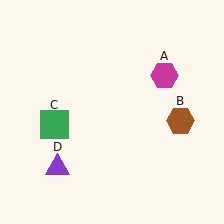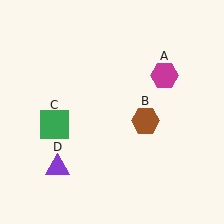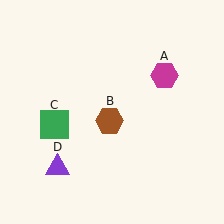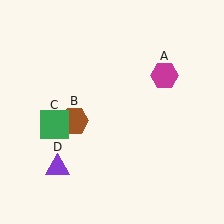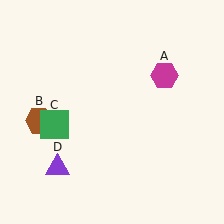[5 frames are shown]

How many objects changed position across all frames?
1 object changed position: brown hexagon (object B).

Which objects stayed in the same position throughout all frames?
Magenta hexagon (object A) and green square (object C) and purple triangle (object D) remained stationary.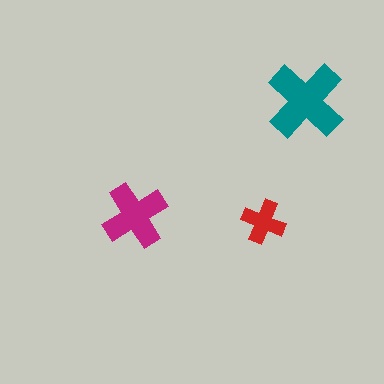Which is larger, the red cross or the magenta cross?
The magenta one.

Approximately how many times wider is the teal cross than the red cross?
About 2 times wider.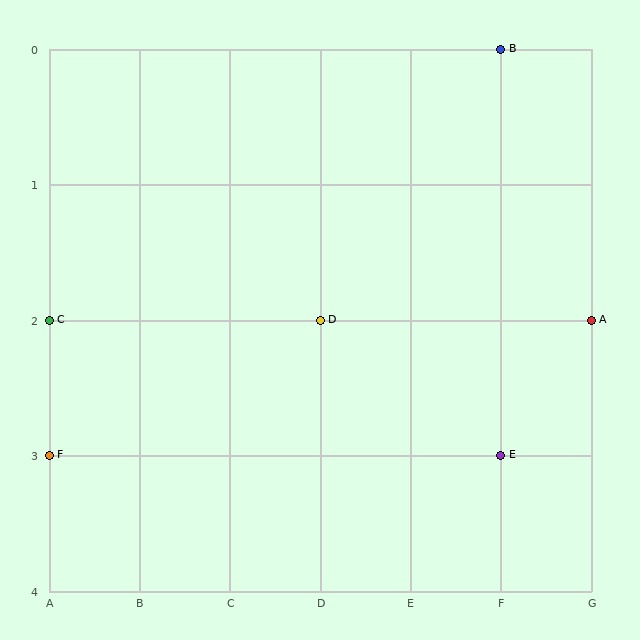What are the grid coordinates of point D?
Point D is at grid coordinates (D, 2).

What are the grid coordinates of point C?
Point C is at grid coordinates (A, 2).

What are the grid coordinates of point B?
Point B is at grid coordinates (F, 0).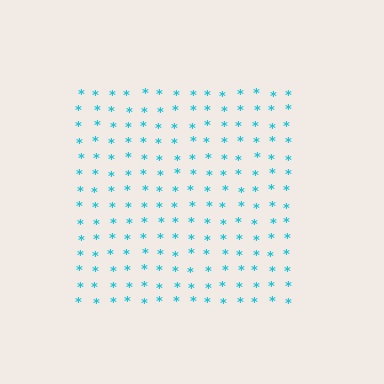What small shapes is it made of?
It is made of small asterisks.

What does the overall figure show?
The overall figure shows a square.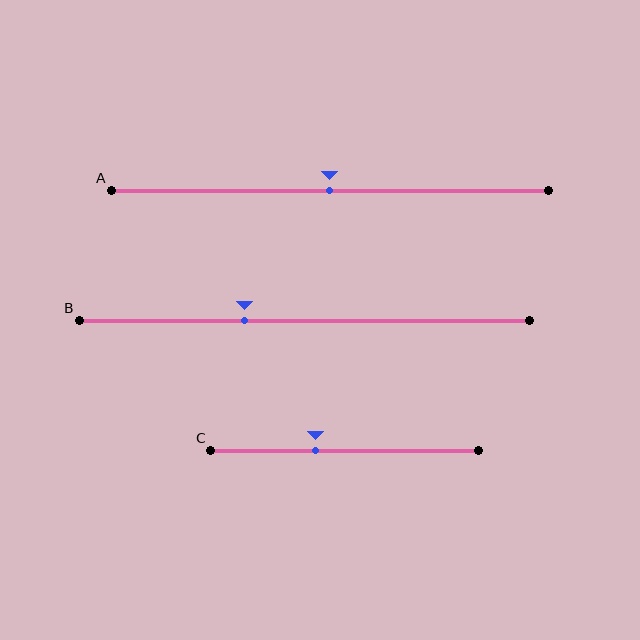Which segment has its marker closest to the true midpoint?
Segment A has its marker closest to the true midpoint.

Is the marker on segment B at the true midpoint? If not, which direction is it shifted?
No, the marker on segment B is shifted to the left by about 13% of the segment length.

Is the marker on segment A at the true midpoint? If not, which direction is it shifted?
Yes, the marker on segment A is at the true midpoint.